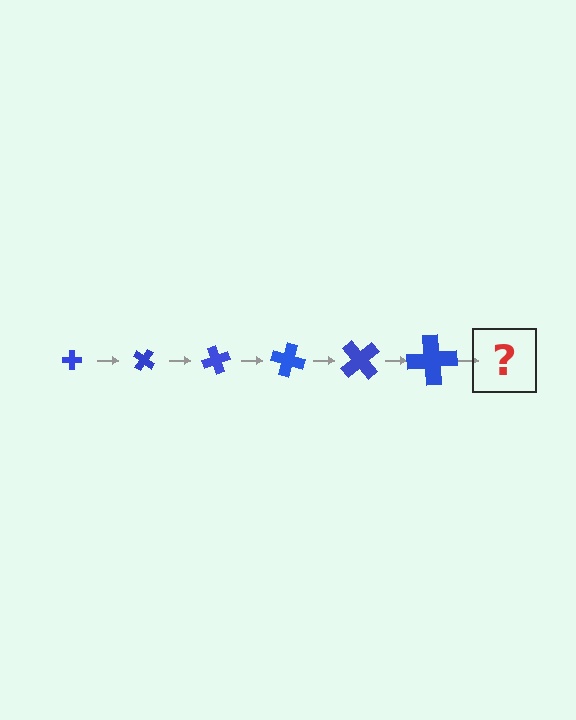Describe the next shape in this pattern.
It should be a cross, larger than the previous one and rotated 210 degrees from the start.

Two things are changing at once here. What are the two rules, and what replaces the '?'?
The two rules are that the cross grows larger each step and it rotates 35 degrees each step. The '?' should be a cross, larger than the previous one and rotated 210 degrees from the start.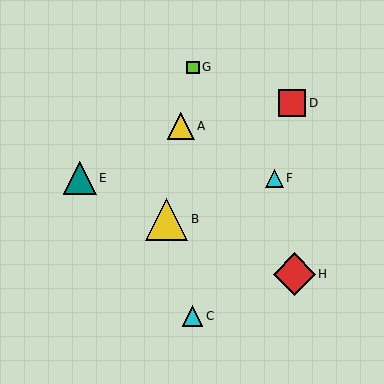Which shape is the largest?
The red diamond (labeled H) is the largest.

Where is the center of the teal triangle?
The center of the teal triangle is at (80, 178).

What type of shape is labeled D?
Shape D is a red square.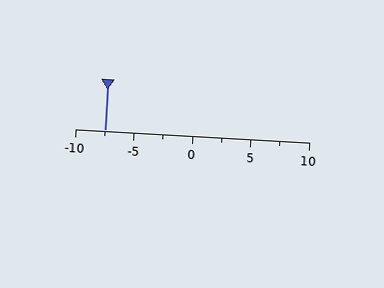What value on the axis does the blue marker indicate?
The marker indicates approximately -7.5.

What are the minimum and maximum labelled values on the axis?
The axis runs from -10 to 10.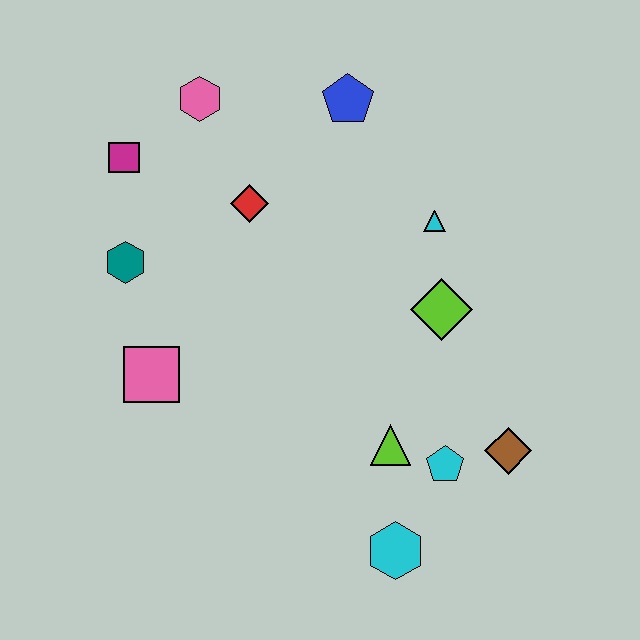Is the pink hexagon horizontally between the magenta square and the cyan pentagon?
Yes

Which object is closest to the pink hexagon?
The magenta square is closest to the pink hexagon.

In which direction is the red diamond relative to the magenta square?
The red diamond is to the right of the magenta square.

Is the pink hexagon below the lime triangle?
No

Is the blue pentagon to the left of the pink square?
No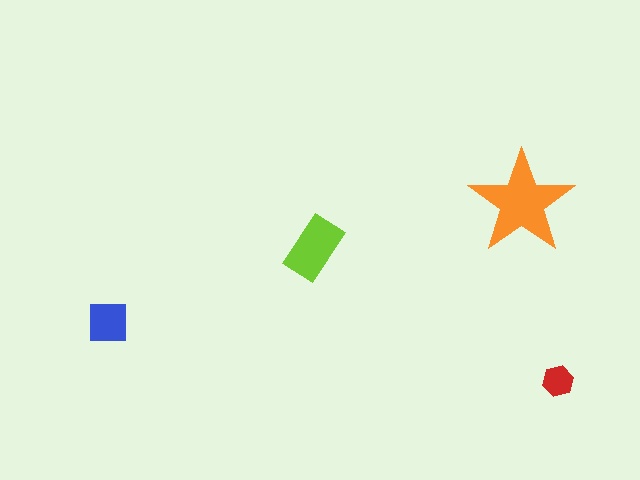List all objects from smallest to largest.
The red hexagon, the blue square, the lime rectangle, the orange star.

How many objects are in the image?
There are 4 objects in the image.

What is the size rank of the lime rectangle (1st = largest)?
2nd.